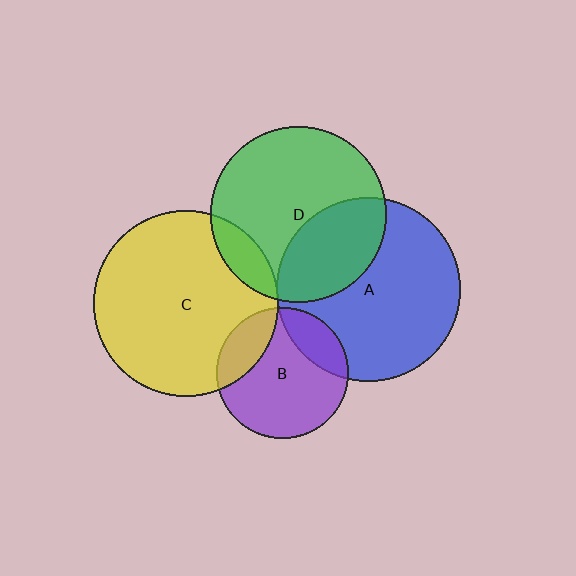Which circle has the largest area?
Circle C (yellow).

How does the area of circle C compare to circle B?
Approximately 2.0 times.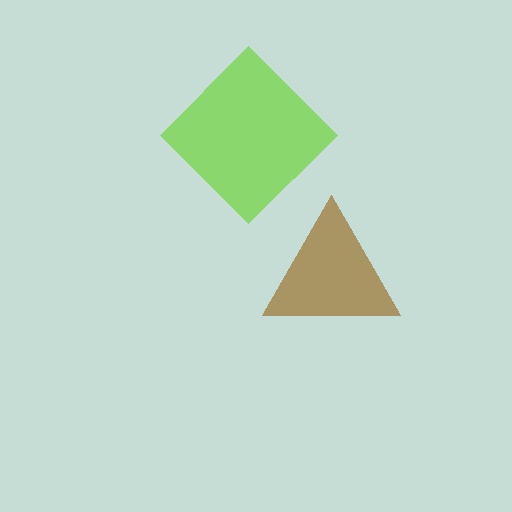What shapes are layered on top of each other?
The layered shapes are: a brown triangle, a lime diamond.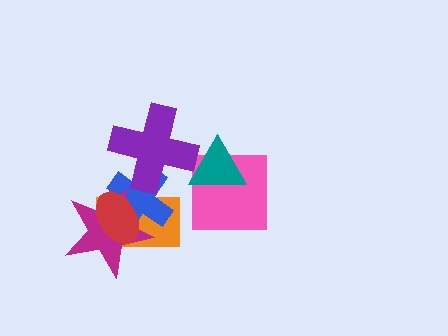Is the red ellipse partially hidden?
No, no other shape covers it.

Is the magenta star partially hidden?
Yes, it is partially covered by another shape.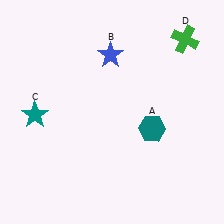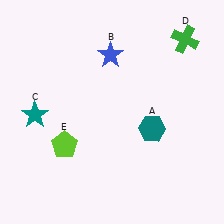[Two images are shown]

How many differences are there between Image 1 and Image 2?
There is 1 difference between the two images.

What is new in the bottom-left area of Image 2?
A lime pentagon (E) was added in the bottom-left area of Image 2.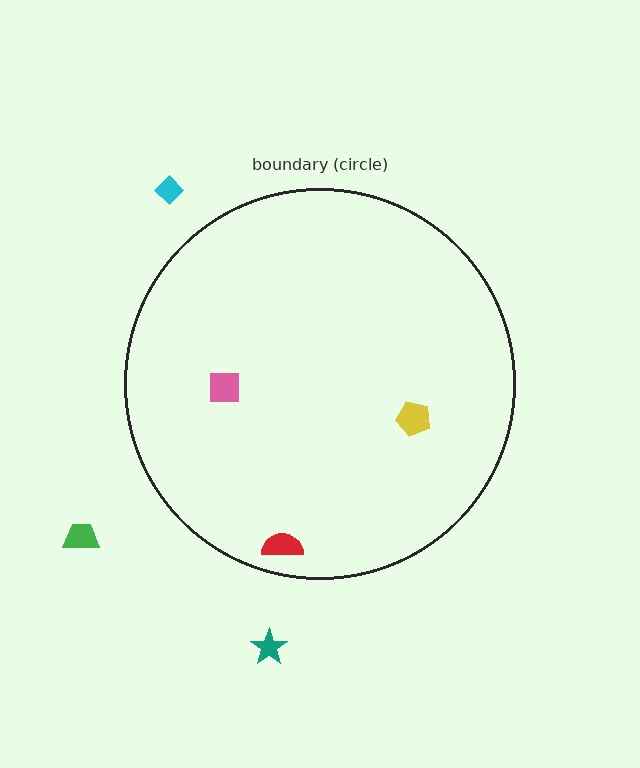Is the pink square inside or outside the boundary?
Inside.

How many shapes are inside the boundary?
3 inside, 3 outside.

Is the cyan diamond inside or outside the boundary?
Outside.